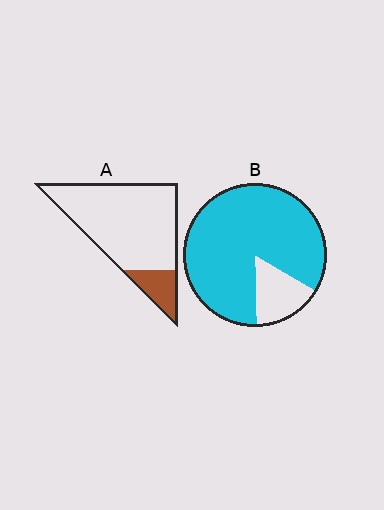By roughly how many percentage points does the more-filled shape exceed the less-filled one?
By roughly 70 percentage points (B over A).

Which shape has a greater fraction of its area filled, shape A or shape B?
Shape B.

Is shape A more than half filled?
No.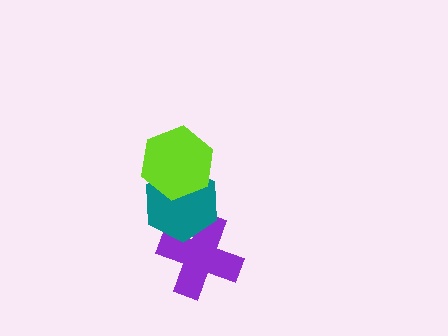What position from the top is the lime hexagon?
The lime hexagon is 1st from the top.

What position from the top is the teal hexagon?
The teal hexagon is 2nd from the top.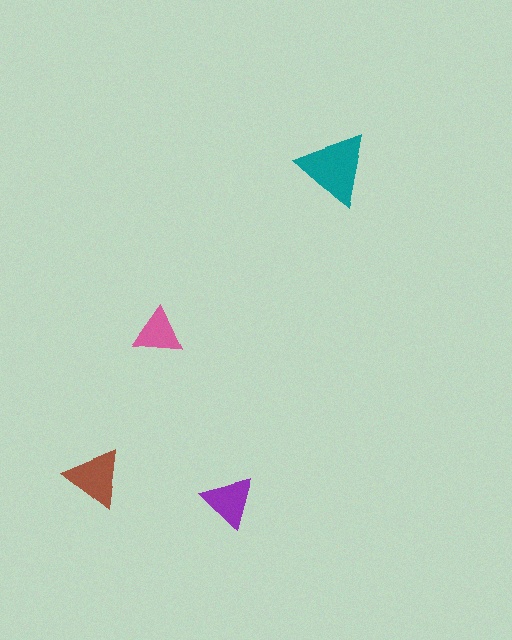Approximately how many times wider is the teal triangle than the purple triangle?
About 1.5 times wider.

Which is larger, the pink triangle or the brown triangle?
The brown one.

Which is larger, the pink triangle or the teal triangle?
The teal one.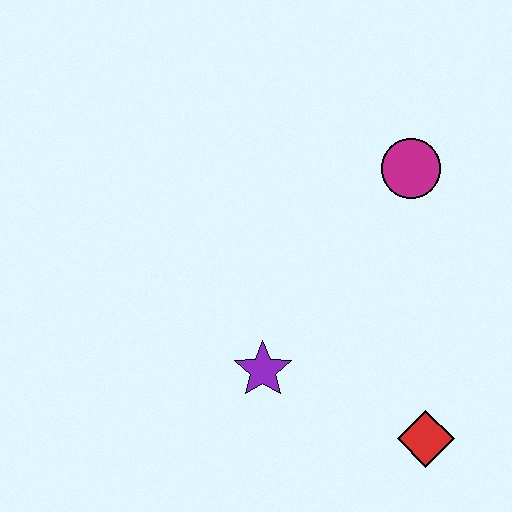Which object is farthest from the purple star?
The magenta circle is farthest from the purple star.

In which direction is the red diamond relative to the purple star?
The red diamond is to the right of the purple star.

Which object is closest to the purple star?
The red diamond is closest to the purple star.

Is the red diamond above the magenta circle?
No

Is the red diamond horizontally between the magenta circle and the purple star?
No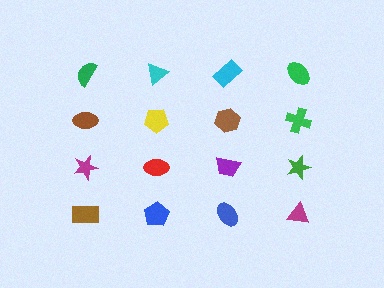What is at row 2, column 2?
A yellow pentagon.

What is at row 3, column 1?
A magenta star.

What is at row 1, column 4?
A green ellipse.